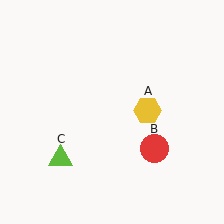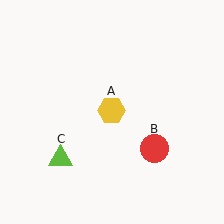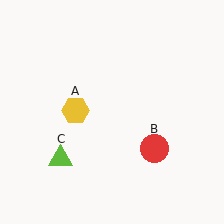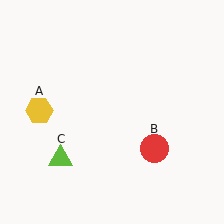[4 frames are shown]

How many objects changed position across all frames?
1 object changed position: yellow hexagon (object A).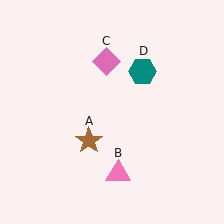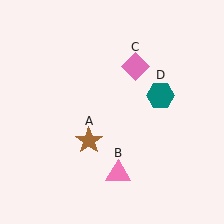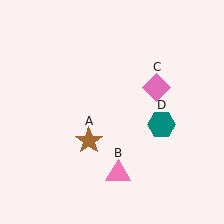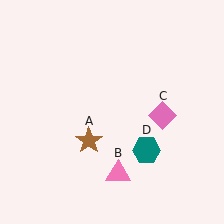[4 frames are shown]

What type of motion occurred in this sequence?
The pink diamond (object C), teal hexagon (object D) rotated clockwise around the center of the scene.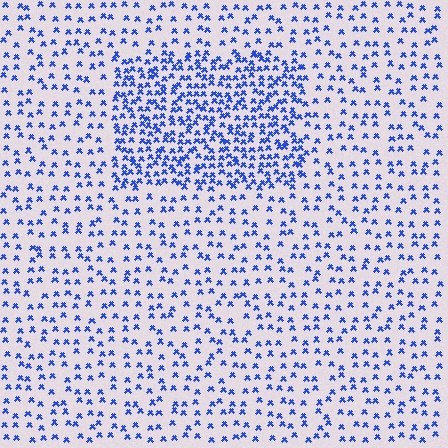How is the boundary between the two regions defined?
The boundary is defined by a change in element density (approximately 2.2x ratio). All elements are the same color, size, and shape.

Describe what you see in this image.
The image contains small blue elements arranged at two different densities. A rectangle-shaped region is visible where the elements are more densely packed than the surrounding area.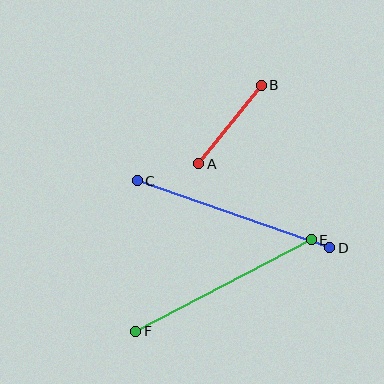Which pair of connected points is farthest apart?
Points C and D are farthest apart.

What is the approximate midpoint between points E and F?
The midpoint is at approximately (224, 285) pixels.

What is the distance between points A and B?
The distance is approximately 100 pixels.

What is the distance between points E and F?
The distance is approximately 198 pixels.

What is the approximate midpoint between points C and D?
The midpoint is at approximately (234, 214) pixels.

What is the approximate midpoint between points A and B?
The midpoint is at approximately (230, 124) pixels.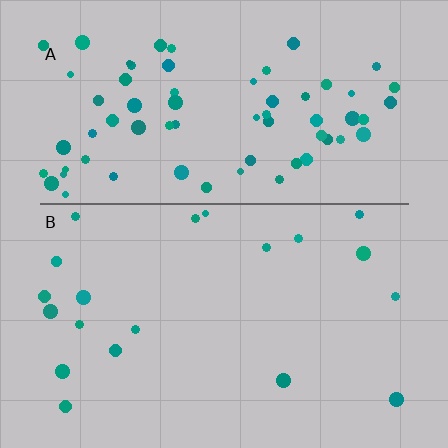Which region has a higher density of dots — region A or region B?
A (the top).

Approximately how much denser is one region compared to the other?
Approximately 3.5× — region A over region B.